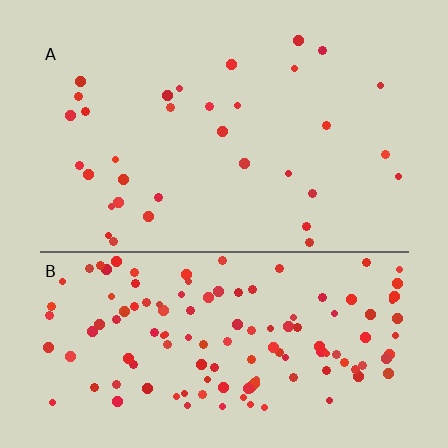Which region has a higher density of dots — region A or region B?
B (the bottom).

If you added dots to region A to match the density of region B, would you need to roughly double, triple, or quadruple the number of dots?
Approximately quadruple.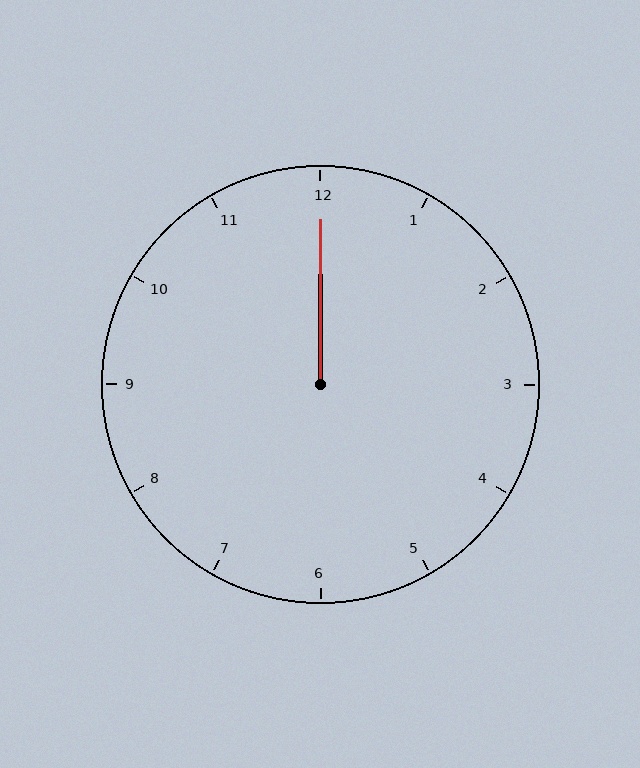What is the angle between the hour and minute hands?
Approximately 0 degrees.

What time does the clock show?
12:00.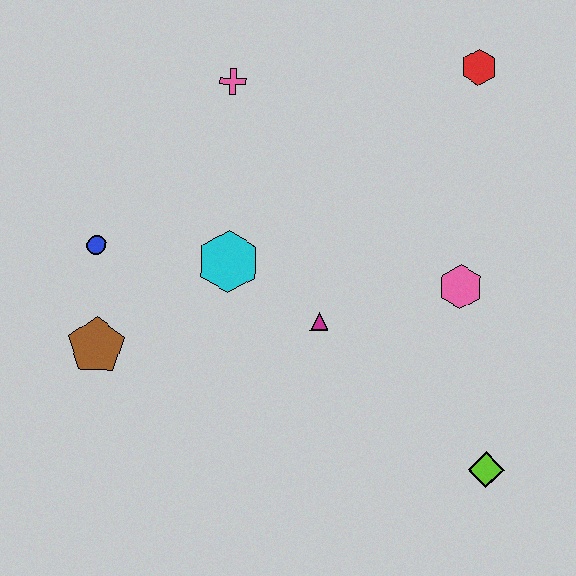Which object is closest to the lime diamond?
The pink hexagon is closest to the lime diamond.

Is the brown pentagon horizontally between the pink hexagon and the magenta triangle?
No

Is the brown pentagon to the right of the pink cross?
No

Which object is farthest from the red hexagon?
The brown pentagon is farthest from the red hexagon.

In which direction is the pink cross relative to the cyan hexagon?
The pink cross is above the cyan hexagon.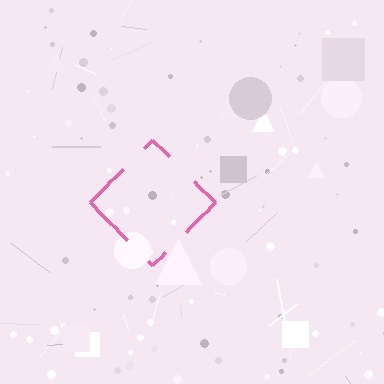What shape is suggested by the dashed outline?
The dashed outline suggests a diamond.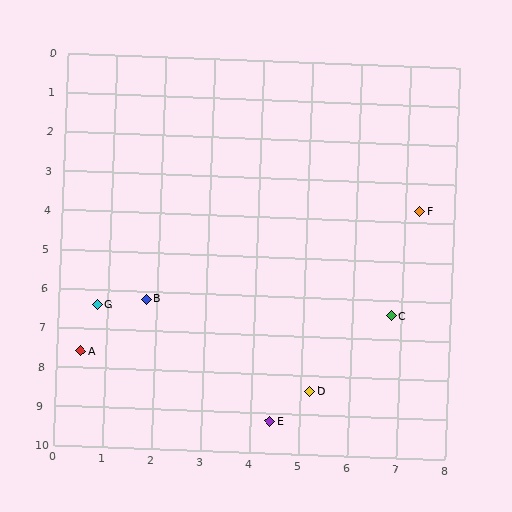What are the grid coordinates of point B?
Point B is at approximately (1.8, 6.2).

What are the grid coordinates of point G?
Point G is at approximately (0.8, 6.4).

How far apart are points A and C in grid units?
Points A and C are about 6.4 grid units apart.